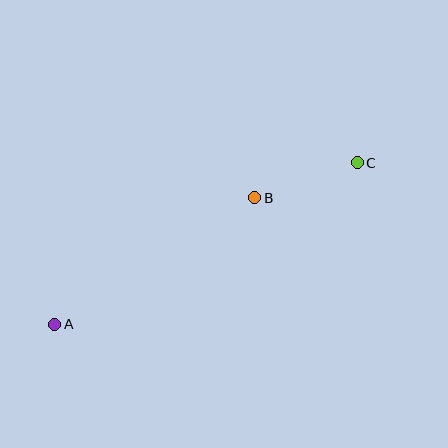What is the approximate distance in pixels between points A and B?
The distance between A and B is approximately 237 pixels.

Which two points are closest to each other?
Points B and C are closest to each other.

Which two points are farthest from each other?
Points A and C are farthest from each other.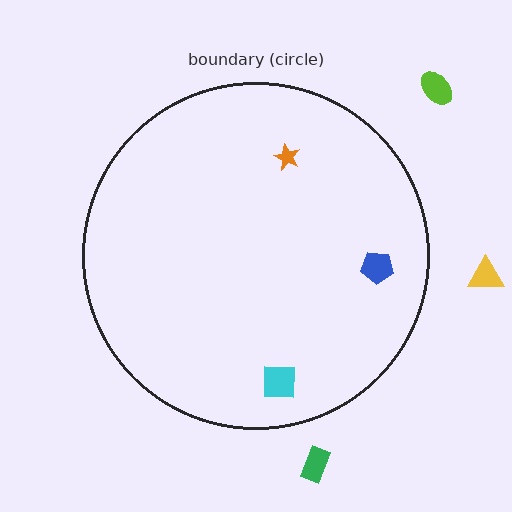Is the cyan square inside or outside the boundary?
Inside.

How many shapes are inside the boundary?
3 inside, 3 outside.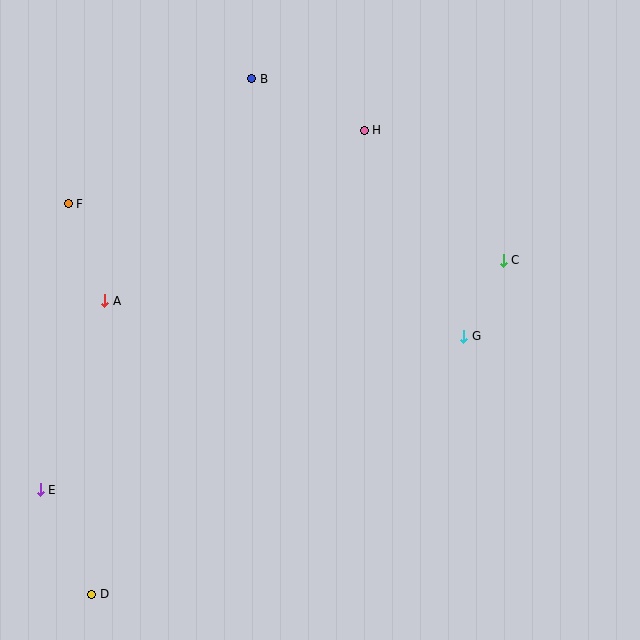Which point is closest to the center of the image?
Point G at (464, 336) is closest to the center.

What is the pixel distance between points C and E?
The distance between C and E is 516 pixels.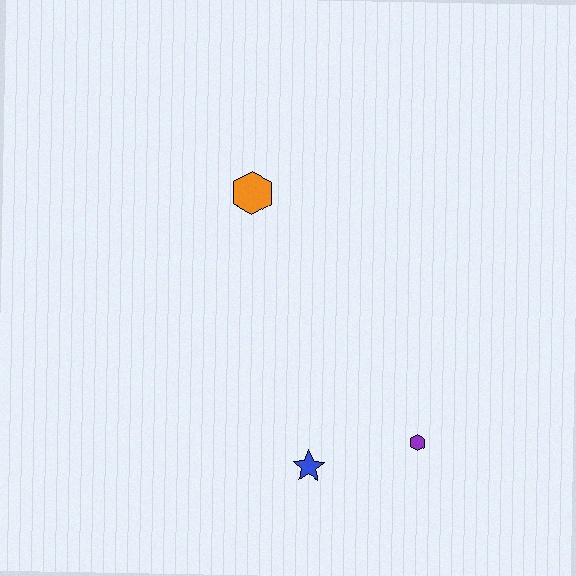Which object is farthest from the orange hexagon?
The purple hexagon is farthest from the orange hexagon.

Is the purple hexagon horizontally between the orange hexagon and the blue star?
No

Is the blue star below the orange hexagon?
Yes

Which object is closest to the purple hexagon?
The blue star is closest to the purple hexagon.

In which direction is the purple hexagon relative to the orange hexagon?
The purple hexagon is below the orange hexagon.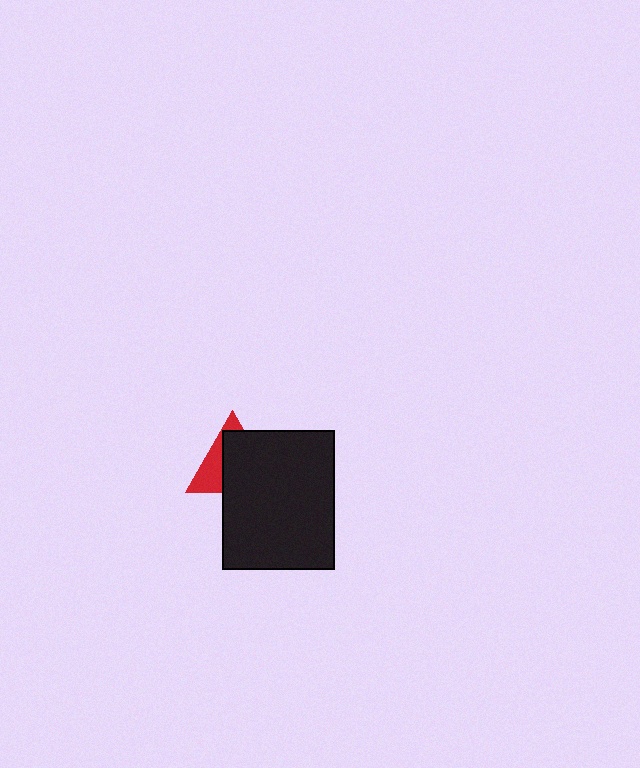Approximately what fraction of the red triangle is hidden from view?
Roughly 65% of the red triangle is hidden behind the black rectangle.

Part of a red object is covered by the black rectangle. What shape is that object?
It is a triangle.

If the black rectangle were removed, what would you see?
You would see the complete red triangle.